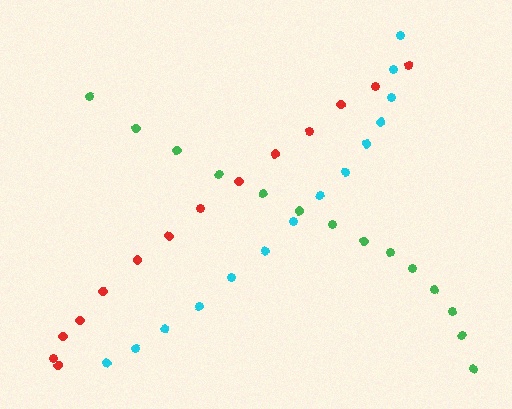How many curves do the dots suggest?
There are 3 distinct paths.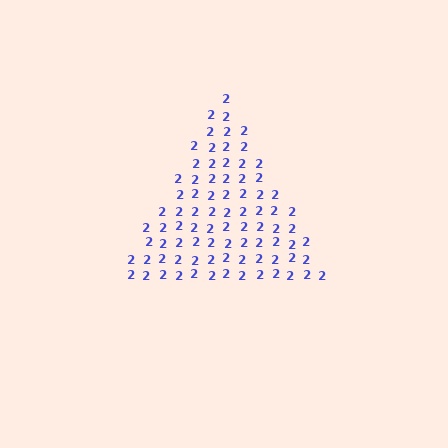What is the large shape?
The large shape is a triangle.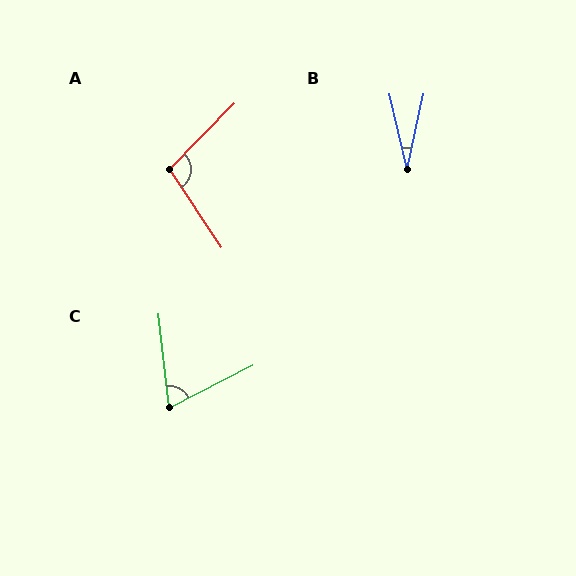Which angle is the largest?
A, at approximately 102 degrees.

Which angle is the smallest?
B, at approximately 25 degrees.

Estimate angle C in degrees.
Approximately 69 degrees.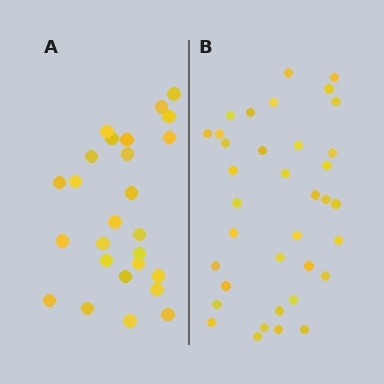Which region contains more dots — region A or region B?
Region B (the right region) has more dots.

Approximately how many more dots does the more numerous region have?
Region B has roughly 10 or so more dots than region A.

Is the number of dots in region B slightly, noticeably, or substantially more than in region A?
Region B has noticeably more, but not dramatically so. The ratio is roughly 1.4 to 1.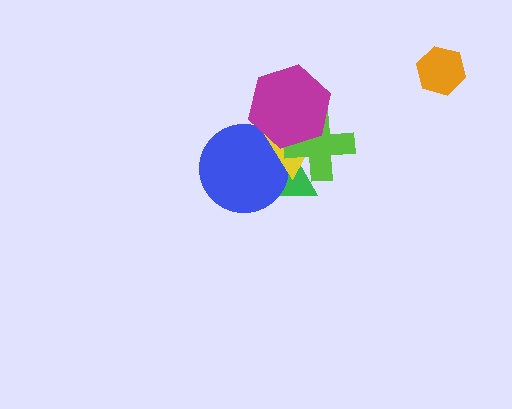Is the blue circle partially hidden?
Yes, it is partially covered by another shape.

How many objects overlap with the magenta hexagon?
4 objects overlap with the magenta hexagon.